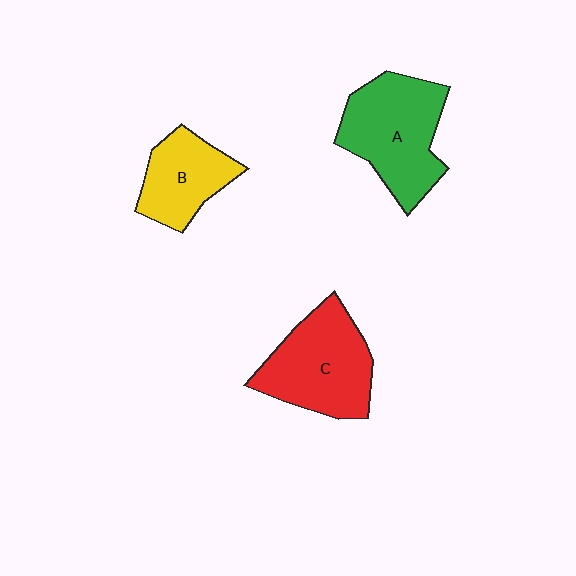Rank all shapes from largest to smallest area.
From largest to smallest: A (green), C (red), B (yellow).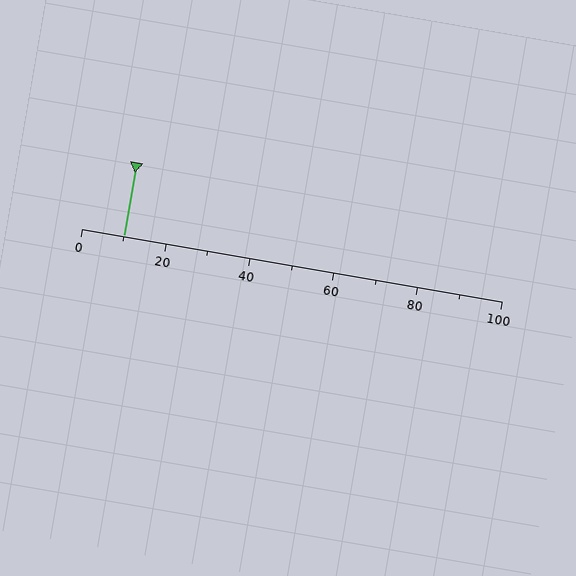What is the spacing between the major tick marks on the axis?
The major ticks are spaced 20 apart.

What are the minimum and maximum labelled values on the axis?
The axis runs from 0 to 100.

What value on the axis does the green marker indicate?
The marker indicates approximately 10.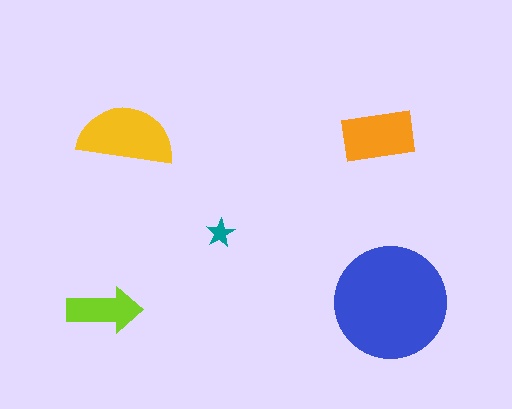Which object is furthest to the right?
The blue circle is rightmost.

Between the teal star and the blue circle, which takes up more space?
The blue circle.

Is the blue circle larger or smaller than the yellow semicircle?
Larger.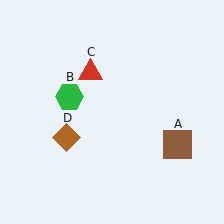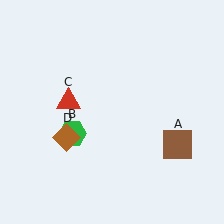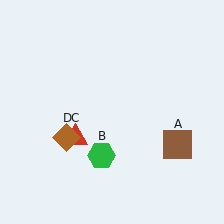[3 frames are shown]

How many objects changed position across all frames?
2 objects changed position: green hexagon (object B), red triangle (object C).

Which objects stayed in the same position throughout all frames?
Brown square (object A) and brown diamond (object D) remained stationary.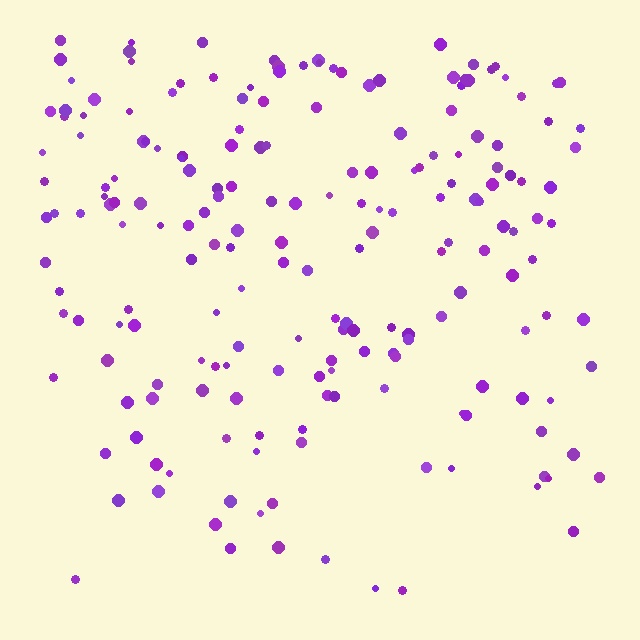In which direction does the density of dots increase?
From bottom to top, with the top side densest.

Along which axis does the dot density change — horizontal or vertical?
Vertical.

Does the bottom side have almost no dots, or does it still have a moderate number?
Still a moderate number, just noticeably fewer than the top.